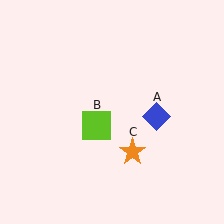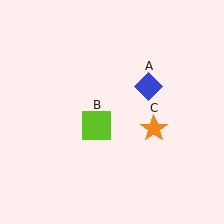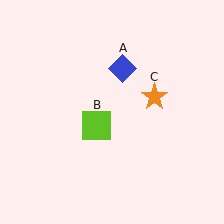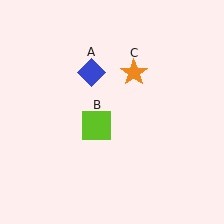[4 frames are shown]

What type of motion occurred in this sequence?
The blue diamond (object A), orange star (object C) rotated counterclockwise around the center of the scene.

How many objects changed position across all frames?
2 objects changed position: blue diamond (object A), orange star (object C).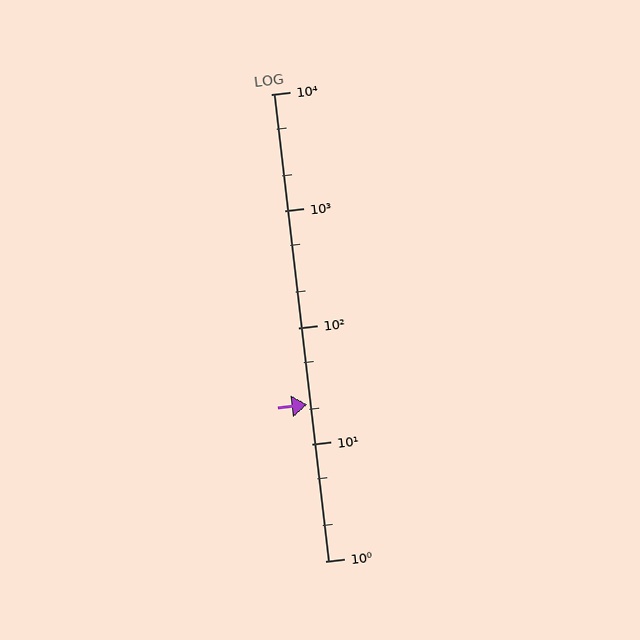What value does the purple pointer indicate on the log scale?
The pointer indicates approximately 22.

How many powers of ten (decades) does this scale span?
The scale spans 4 decades, from 1 to 10000.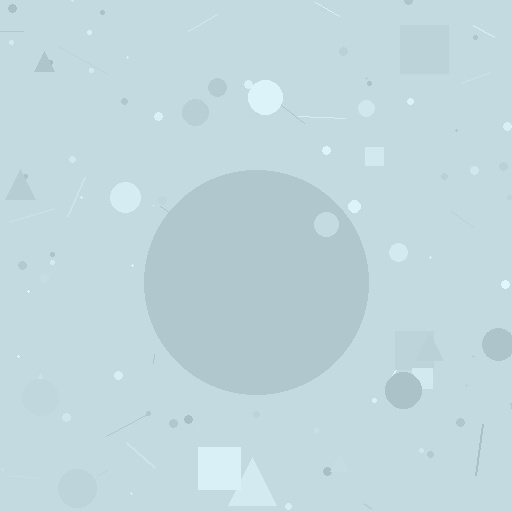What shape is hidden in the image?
A circle is hidden in the image.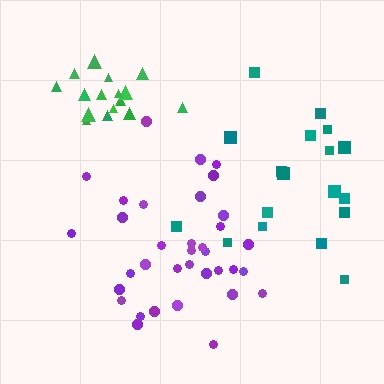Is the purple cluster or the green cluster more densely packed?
Green.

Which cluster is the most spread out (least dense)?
Teal.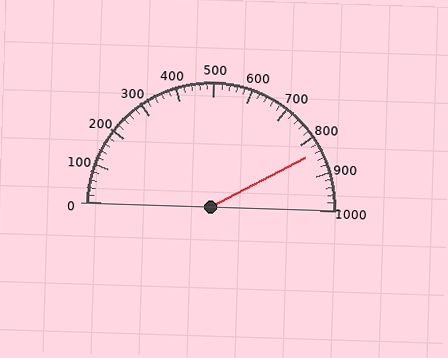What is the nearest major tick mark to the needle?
The nearest major tick mark is 800.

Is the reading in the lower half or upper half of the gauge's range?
The reading is in the upper half of the range (0 to 1000).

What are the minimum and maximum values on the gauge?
The gauge ranges from 0 to 1000.